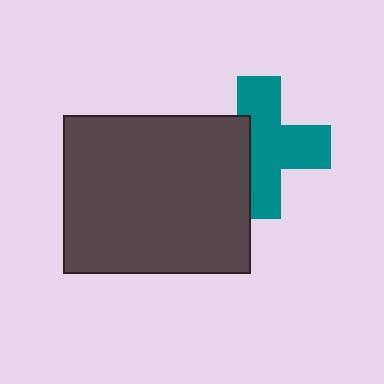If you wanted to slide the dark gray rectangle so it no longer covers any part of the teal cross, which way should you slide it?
Slide it left — that is the most direct way to separate the two shapes.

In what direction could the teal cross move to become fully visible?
The teal cross could move right. That would shift it out from behind the dark gray rectangle entirely.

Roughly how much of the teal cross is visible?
Most of it is visible (roughly 66%).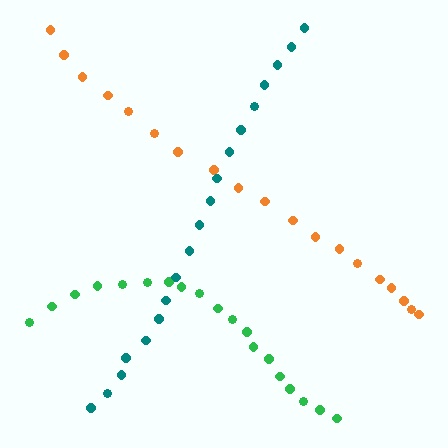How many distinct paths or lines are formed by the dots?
There are 3 distinct paths.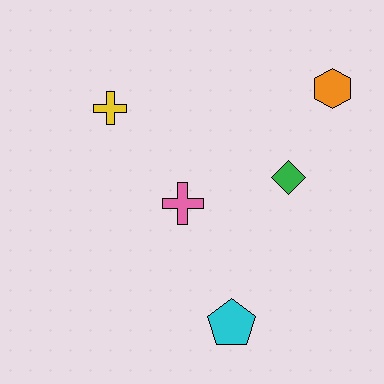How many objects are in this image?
There are 5 objects.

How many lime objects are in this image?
There are no lime objects.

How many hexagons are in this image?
There is 1 hexagon.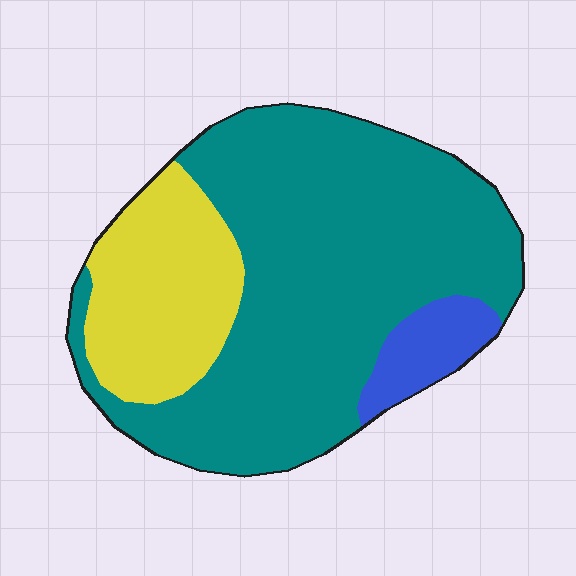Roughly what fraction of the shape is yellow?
Yellow takes up between a sixth and a third of the shape.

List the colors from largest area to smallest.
From largest to smallest: teal, yellow, blue.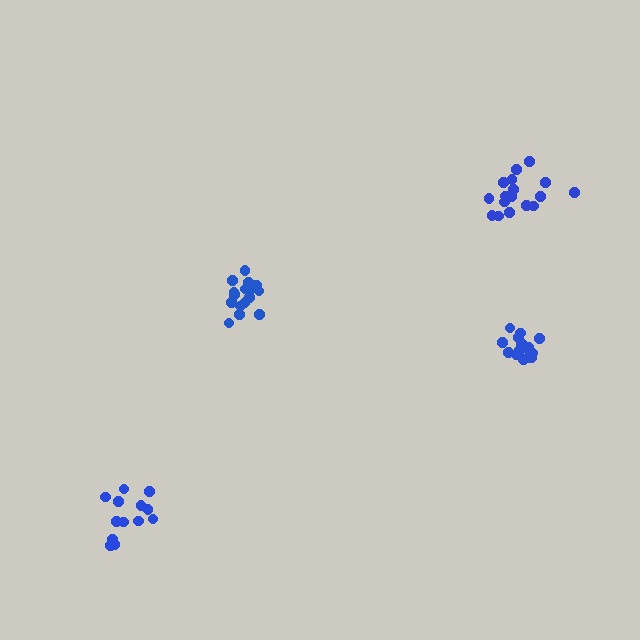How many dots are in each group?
Group 1: 16 dots, Group 2: 13 dots, Group 3: 18 dots, Group 4: 18 dots (65 total).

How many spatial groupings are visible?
There are 4 spatial groupings.